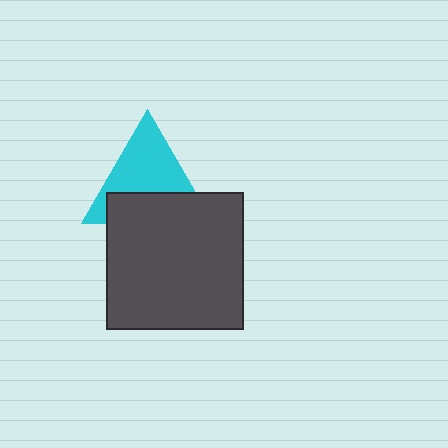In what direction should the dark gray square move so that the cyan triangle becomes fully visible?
The dark gray square should move down. That is the shortest direction to clear the overlap and leave the cyan triangle fully visible.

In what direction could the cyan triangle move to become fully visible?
The cyan triangle could move up. That would shift it out from behind the dark gray square entirely.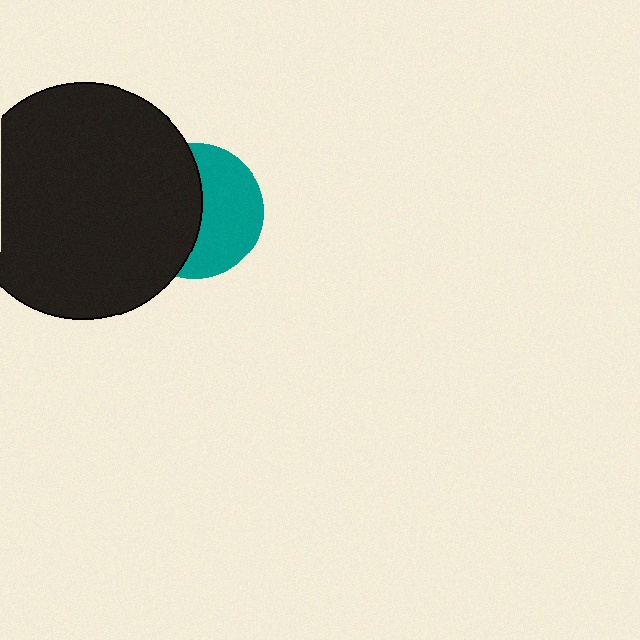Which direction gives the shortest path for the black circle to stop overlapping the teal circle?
Moving left gives the shortest separation.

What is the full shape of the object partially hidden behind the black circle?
The partially hidden object is a teal circle.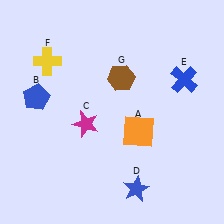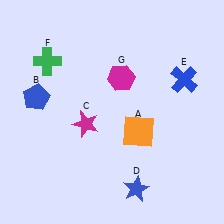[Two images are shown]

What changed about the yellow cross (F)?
In Image 1, F is yellow. In Image 2, it changed to green.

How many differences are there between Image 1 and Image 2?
There are 2 differences between the two images.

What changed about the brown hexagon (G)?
In Image 1, G is brown. In Image 2, it changed to magenta.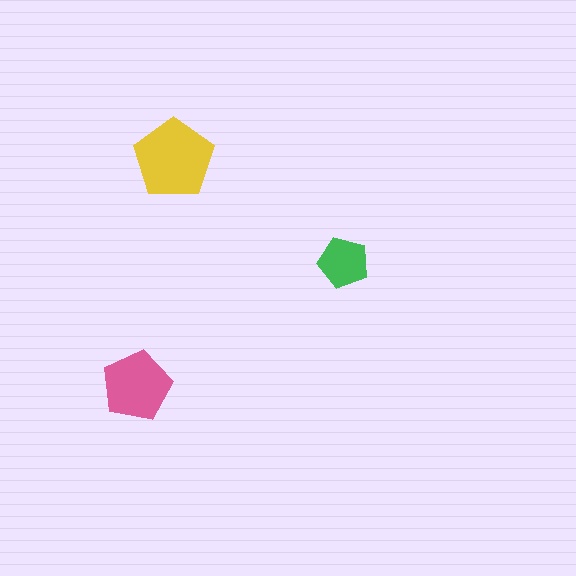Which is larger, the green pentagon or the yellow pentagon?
The yellow one.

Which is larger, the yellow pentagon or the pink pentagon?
The yellow one.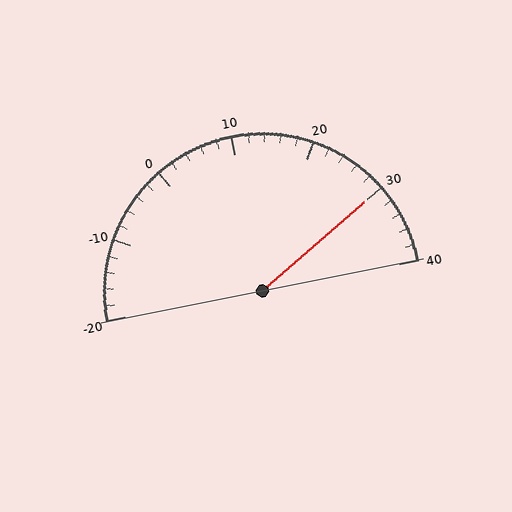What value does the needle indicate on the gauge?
The needle indicates approximately 30.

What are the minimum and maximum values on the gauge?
The gauge ranges from -20 to 40.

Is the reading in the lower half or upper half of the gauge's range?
The reading is in the upper half of the range (-20 to 40).